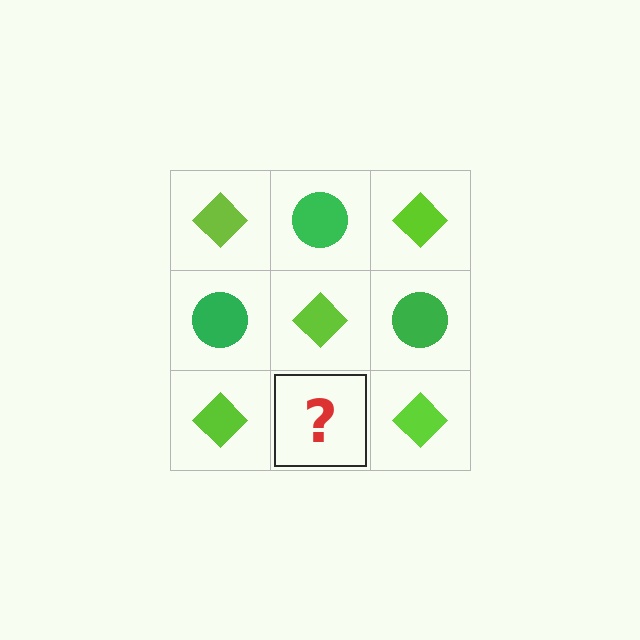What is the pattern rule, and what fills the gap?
The rule is that it alternates lime diamond and green circle in a checkerboard pattern. The gap should be filled with a green circle.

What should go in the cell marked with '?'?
The missing cell should contain a green circle.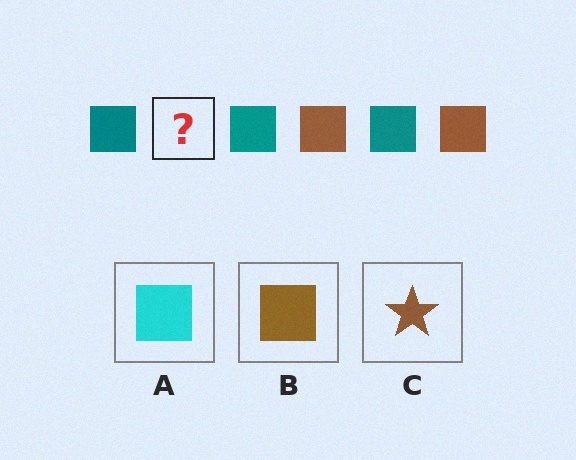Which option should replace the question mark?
Option B.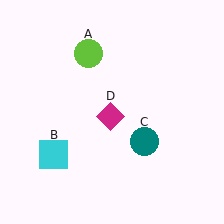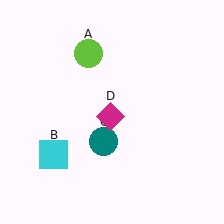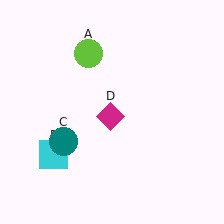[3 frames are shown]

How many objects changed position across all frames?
1 object changed position: teal circle (object C).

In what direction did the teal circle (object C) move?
The teal circle (object C) moved left.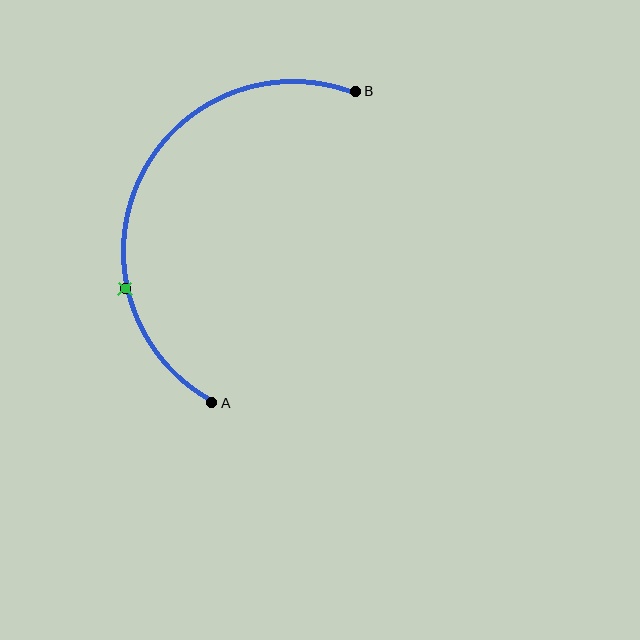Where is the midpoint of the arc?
The arc midpoint is the point on the curve farthest from the straight line joining A and B. It sits to the left of that line.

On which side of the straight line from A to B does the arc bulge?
The arc bulges to the left of the straight line connecting A and B.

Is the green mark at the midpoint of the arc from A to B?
No. The green mark lies on the arc but is closer to endpoint A. The arc midpoint would be at the point on the curve equidistant along the arc from both A and B.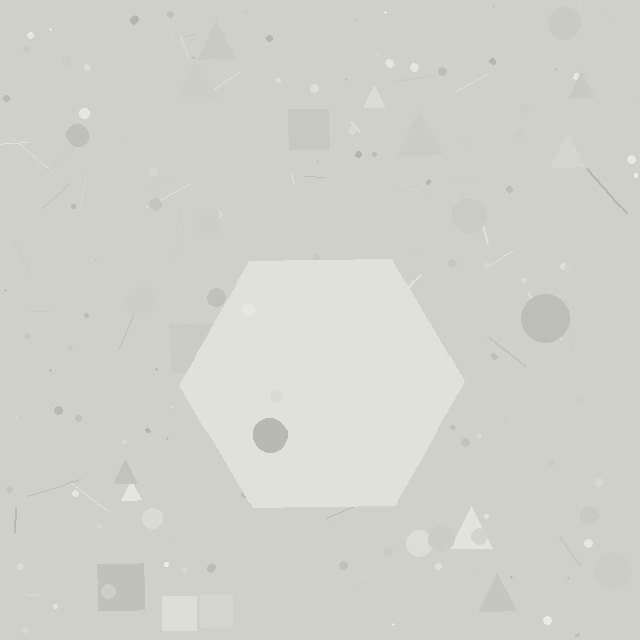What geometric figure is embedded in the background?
A hexagon is embedded in the background.